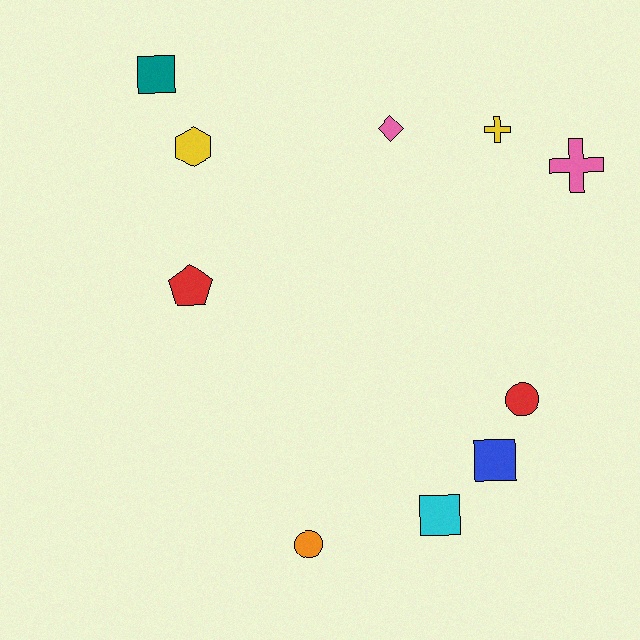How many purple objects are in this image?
There are no purple objects.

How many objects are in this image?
There are 10 objects.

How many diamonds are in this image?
There is 1 diamond.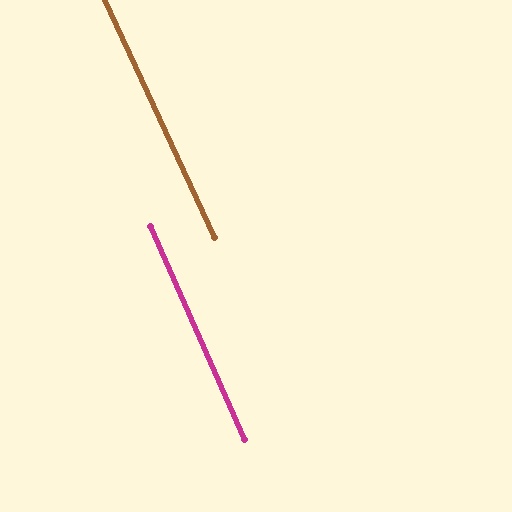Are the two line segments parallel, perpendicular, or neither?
Parallel — their directions differ by only 0.9°.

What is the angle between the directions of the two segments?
Approximately 1 degree.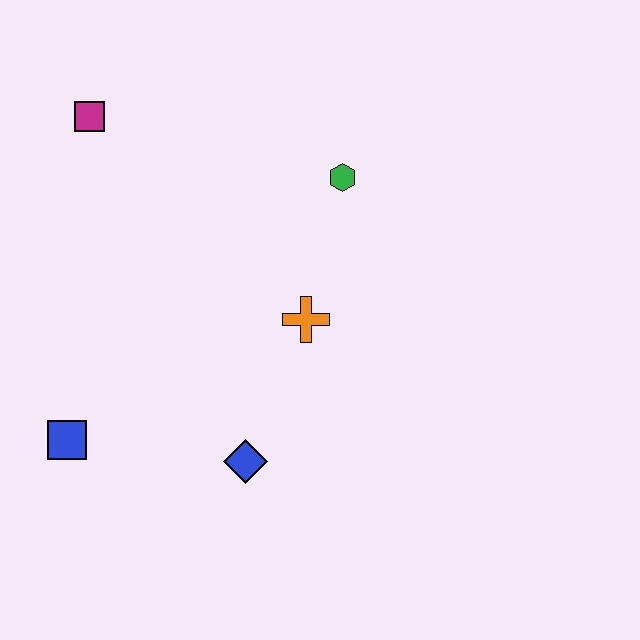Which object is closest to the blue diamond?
The orange cross is closest to the blue diamond.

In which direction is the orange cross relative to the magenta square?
The orange cross is to the right of the magenta square.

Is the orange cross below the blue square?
No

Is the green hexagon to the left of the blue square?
No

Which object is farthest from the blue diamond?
The magenta square is farthest from the blue diamond.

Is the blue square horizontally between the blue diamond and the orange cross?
No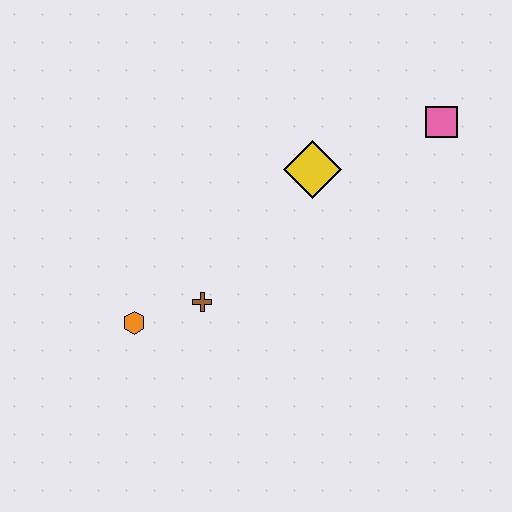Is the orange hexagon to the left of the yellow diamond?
Yes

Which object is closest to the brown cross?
The orange hexagon is closest to the brown cross.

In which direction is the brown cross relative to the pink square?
The brown cross is to the left of the pink square.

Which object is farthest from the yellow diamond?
The orange hexagon is farthest from the yellow diamond.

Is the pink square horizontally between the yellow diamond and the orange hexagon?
No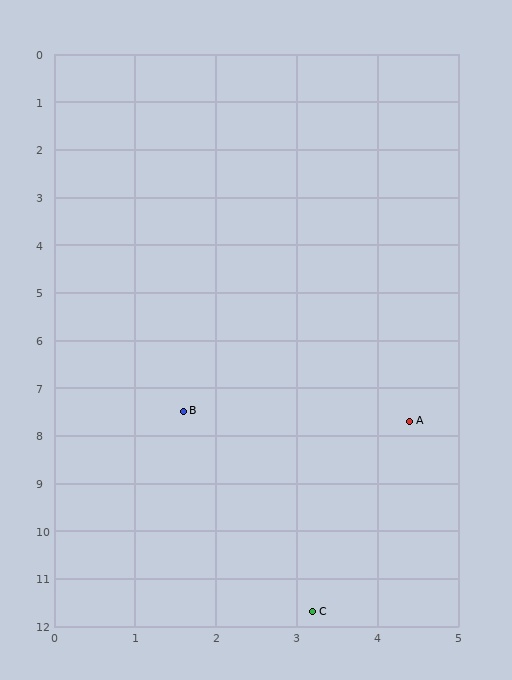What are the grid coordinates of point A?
Point A is at approximately (4.4, 7.7).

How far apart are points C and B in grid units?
Points C and B are about 4.5 grid units apart.